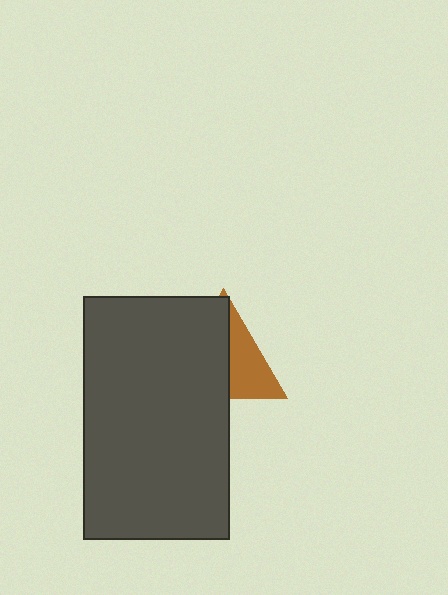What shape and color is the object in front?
The object in front is a dark gray rectangle.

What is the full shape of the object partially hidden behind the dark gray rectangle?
The partially hidden object is a brown triangle.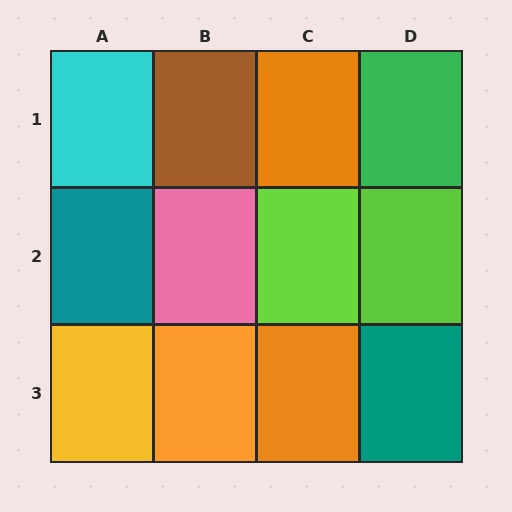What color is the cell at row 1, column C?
Orange.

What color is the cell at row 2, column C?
Lime.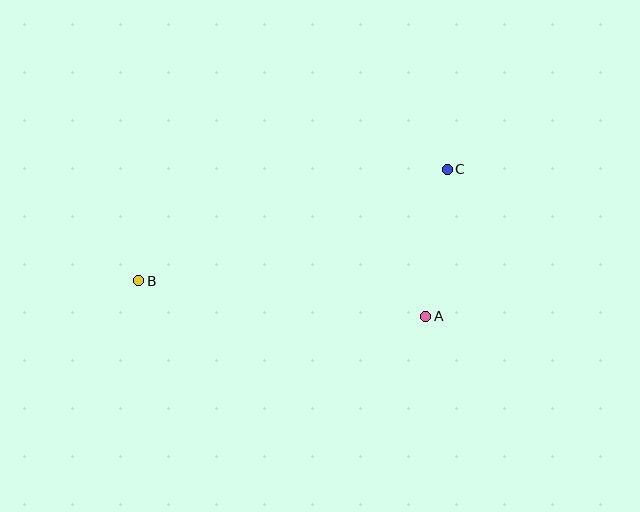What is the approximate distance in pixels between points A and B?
The distance between A and B is approximately 289 pixels.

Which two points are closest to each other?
Points A and C are closest to each other.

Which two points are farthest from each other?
Points B and C are farthest from each other.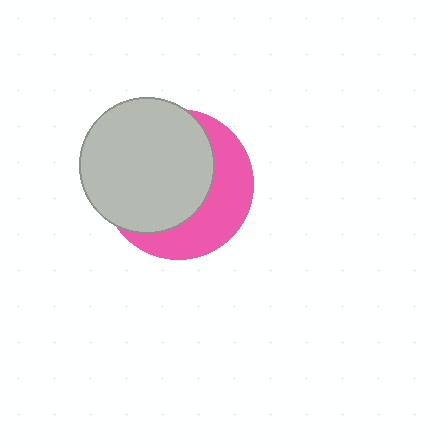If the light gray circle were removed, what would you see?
You would see the complete pink circle.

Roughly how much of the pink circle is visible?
A small part of it is visible (roughly 39%).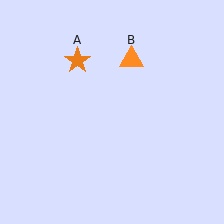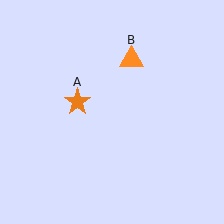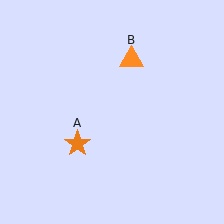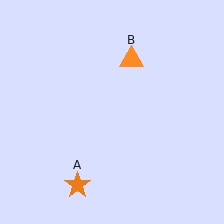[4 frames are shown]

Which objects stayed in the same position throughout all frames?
Orange triangle (object B) remained stationary.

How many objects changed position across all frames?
1 object changed position: orange star (object A).